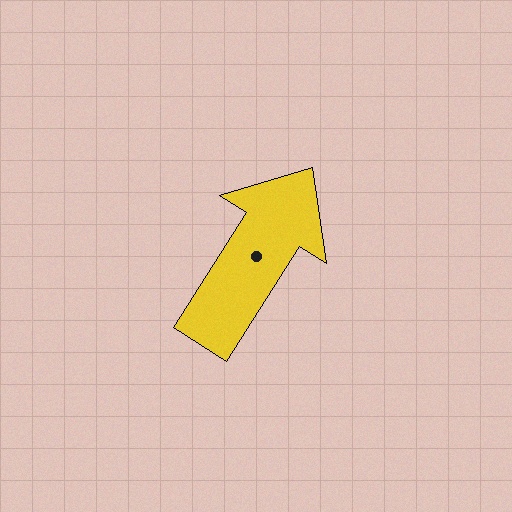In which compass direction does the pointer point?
Northeast.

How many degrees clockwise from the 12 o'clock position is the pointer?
Approximately 32 degrees.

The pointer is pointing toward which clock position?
Roughly 1 o'clock.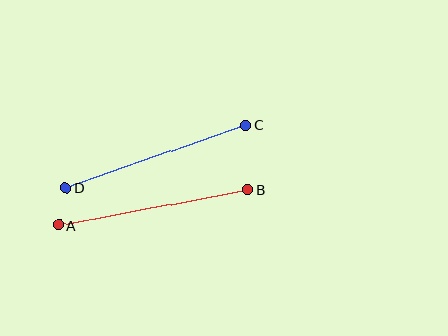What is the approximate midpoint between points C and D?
The midpoint is at approximately (156, 156) pixels.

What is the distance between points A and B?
The distance is approximately 192 pixels.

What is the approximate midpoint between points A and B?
The midpoint is at approximately (153, 208) pixels.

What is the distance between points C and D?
The distance is approximately 191 pixels.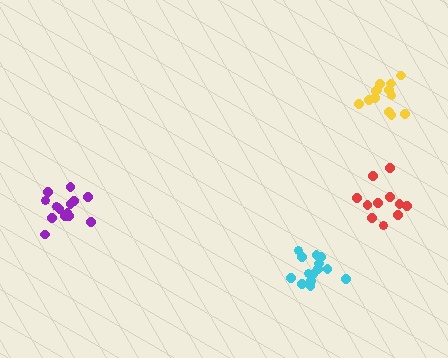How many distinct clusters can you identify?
There are 4 distinct clusters.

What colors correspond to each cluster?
The clusters are colored: red, cyan, yellow, purple.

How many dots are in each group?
Group 1: 11 dots, Group 2: 14 dots, Group 3: 13 dots, Group 4: 14 dots (52 total).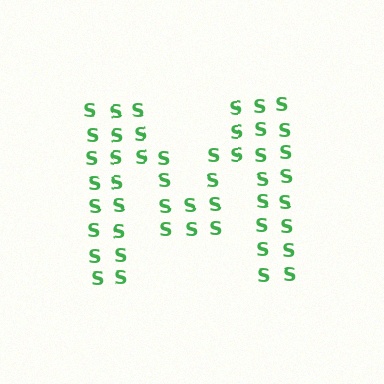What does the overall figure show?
The overall figure shows the letter M.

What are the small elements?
The small elements are letter S's.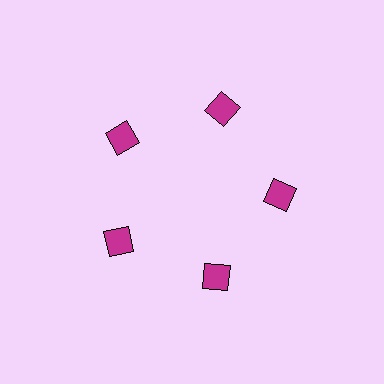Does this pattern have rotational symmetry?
Yes, this pattern has 5-fold rotational symmetry. It looks the same after rotating 72 degrees around the center.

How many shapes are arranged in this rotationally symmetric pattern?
There are 5 shapes, arranged in 5 groups of 1.